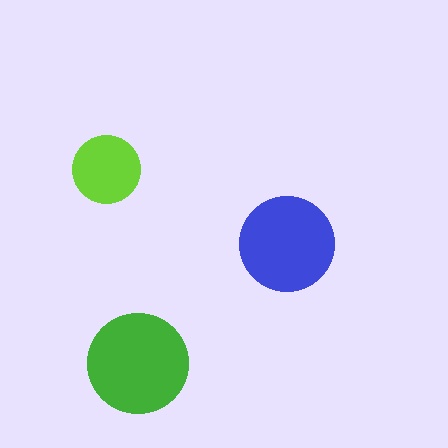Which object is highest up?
The lime circle is topmost.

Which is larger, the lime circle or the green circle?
The green one.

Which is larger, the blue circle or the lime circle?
The blue one.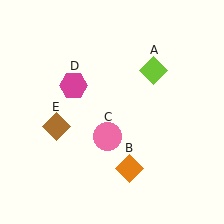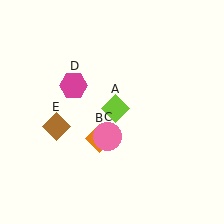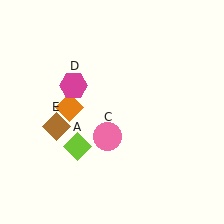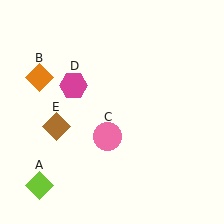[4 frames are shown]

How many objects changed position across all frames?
2 objects changed position: lime diamond (object A), orange diamond (object B).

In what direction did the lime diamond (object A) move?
The lime diamond (object A) moved down and to the left.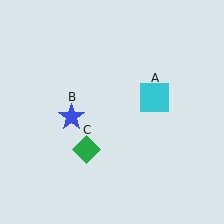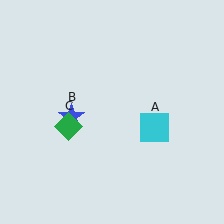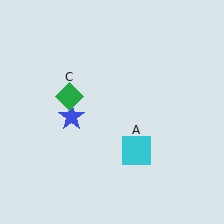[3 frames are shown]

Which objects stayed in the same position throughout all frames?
Blue star (object B) remained stationary.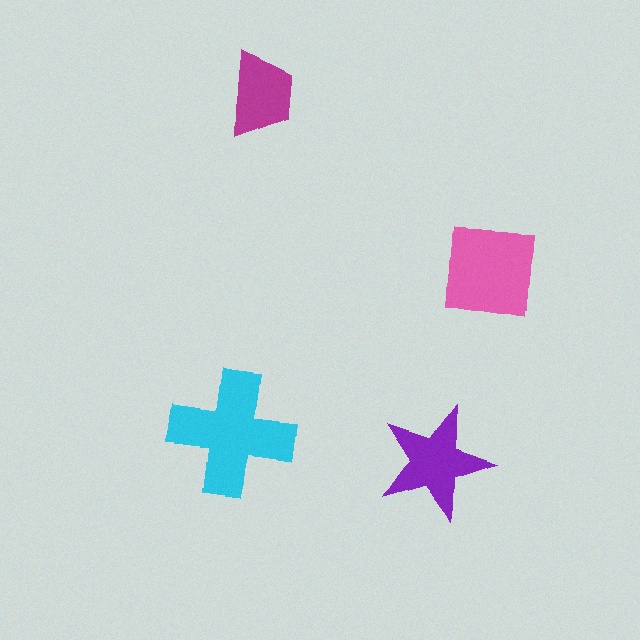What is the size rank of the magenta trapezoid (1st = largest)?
4th.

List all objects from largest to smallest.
The cyan cross, the pink square, the purple star, the magenta trapezoid.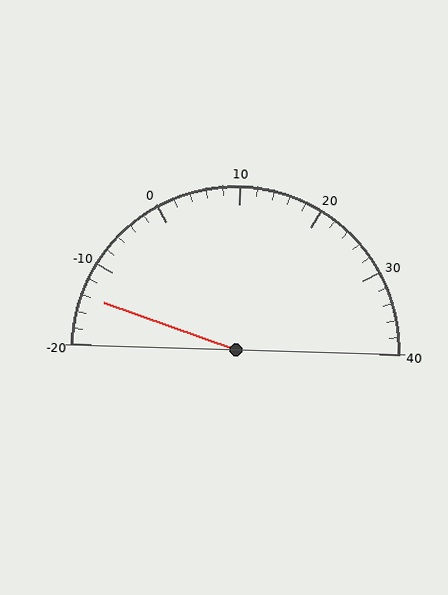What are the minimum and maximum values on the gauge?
The gauge ranges from -20 to 40.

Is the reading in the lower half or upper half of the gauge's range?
The reading is in the lower half of the range (-20 to 40).